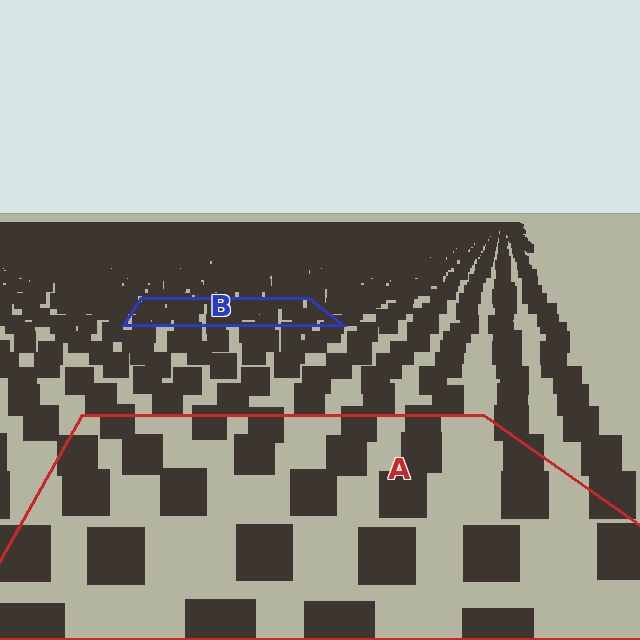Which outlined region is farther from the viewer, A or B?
Region B is farther from the viewer — the texture elements inside it appear smaller and more densely packed.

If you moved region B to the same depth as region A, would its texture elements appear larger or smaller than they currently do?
They would appear larger. At a closer depth, the same texture elements are projected at a bigger on-screen size.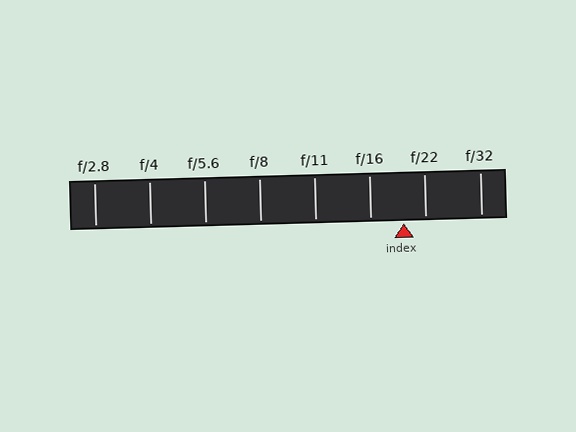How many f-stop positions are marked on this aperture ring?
There are 8 f-stop positions marked.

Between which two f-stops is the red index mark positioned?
The index mark is between f/16 and f/22.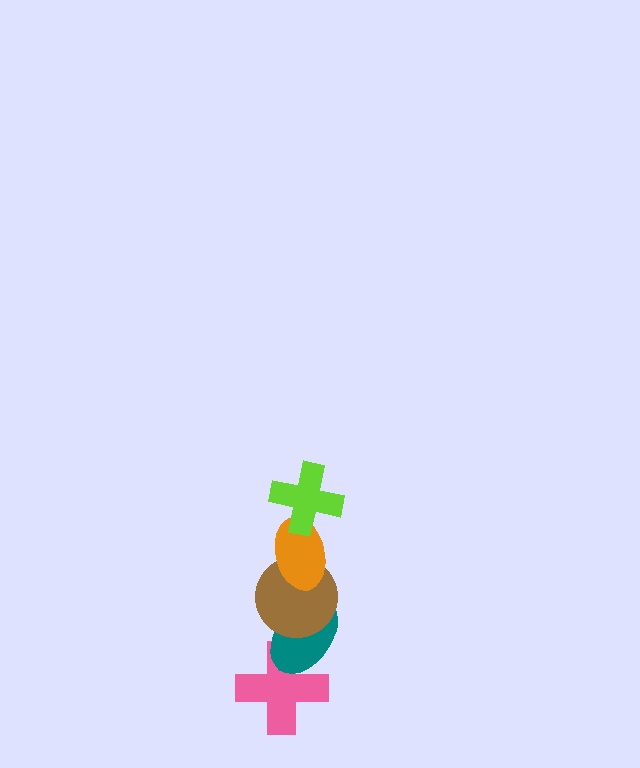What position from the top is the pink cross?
The pink cross is 5th from the top.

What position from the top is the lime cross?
The lime cross is 1st from the top.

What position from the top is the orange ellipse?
The orange ellipse is 2nd from the top.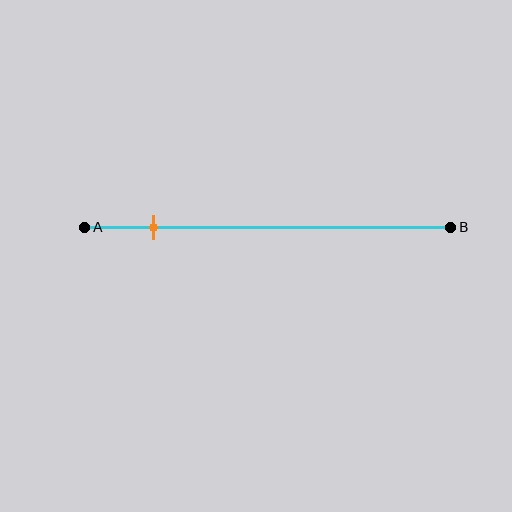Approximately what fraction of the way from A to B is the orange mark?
The orange mark is approximately 20% of the way from A to B.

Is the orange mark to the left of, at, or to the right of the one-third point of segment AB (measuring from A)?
The orange mark is to the left of the one-third point of segment AB.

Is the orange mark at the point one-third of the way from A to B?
No, the mark is at about 20% from A, not at the 33% one-third point.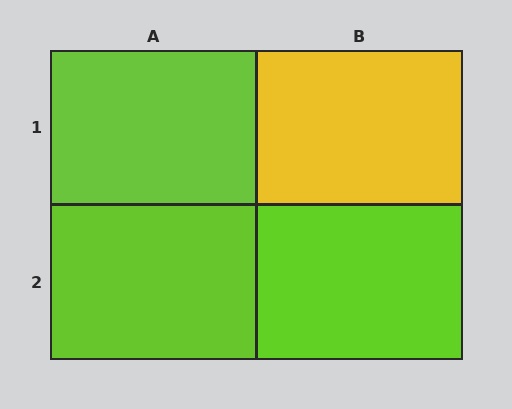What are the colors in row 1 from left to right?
Lime, yellow.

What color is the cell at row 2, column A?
Lime.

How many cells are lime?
3 cells are lime.